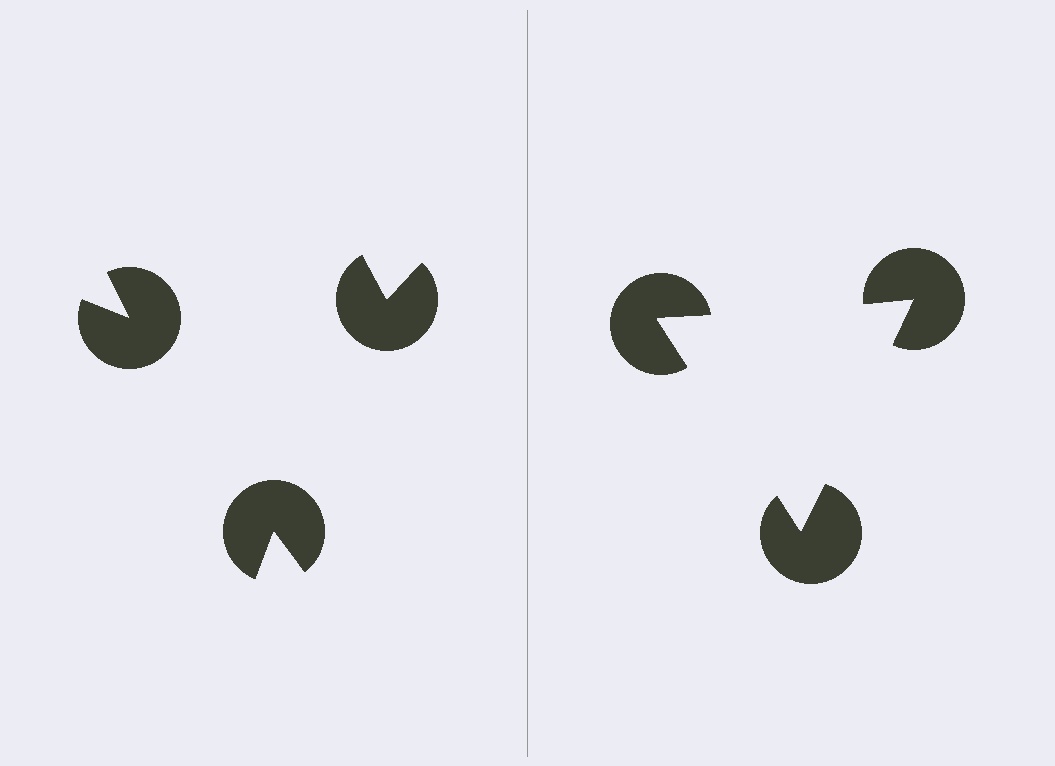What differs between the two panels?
The pac-man discs are positioned identically on both sides; only the wedge orientations differ. On the right they align to a triangle; on the left they are misaligned.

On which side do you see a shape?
An illusory triangle appears on the right side. On the left side the wedge cuts are rotated, so no coherent shape forms.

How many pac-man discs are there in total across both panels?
6 — 3 on each side.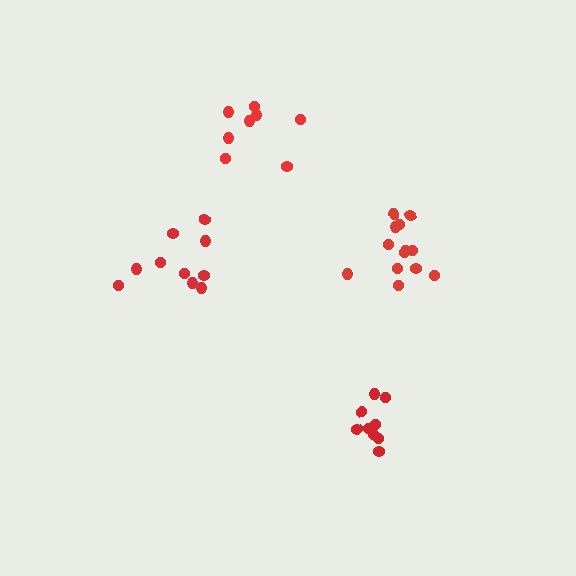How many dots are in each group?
Group 1: 13 dots, Group 2: 9 dots, Group 3: 10 dots, Group 4: 8 dots (40 total).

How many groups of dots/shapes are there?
There are 4 groups.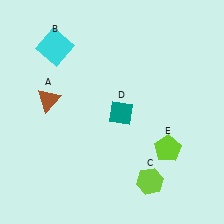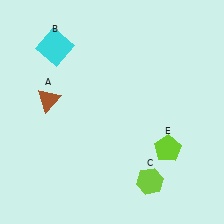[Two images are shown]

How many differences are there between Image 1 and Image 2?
There is 1 difference between the two images.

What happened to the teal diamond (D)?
The teal diamond (D) was removed in Image 2. It was in the bottom-right area of Image 1.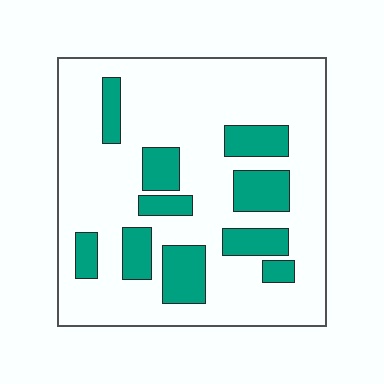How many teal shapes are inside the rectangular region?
10.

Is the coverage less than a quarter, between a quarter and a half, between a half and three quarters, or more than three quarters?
Less than a quarter.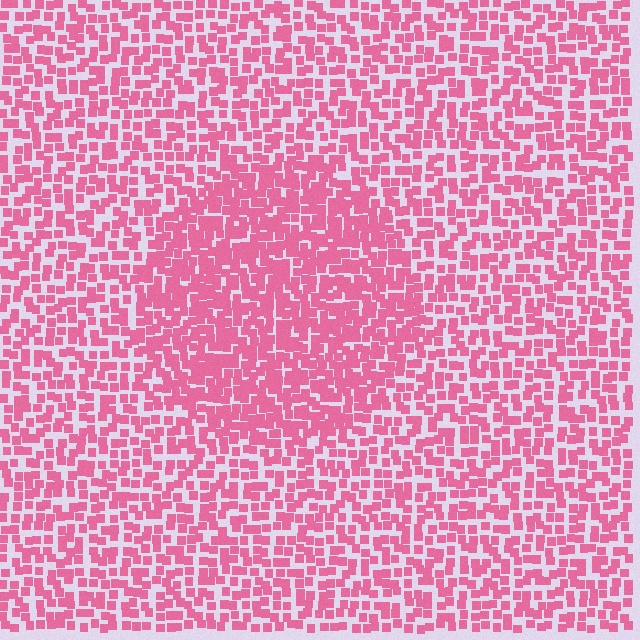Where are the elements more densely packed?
The elements are more densely packed inside the circle boundary.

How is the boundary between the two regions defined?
The boundary is defined by a change in element density (approximately 1.6x ratio). All elements are the same color, size, and shape.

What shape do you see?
I see a circle.